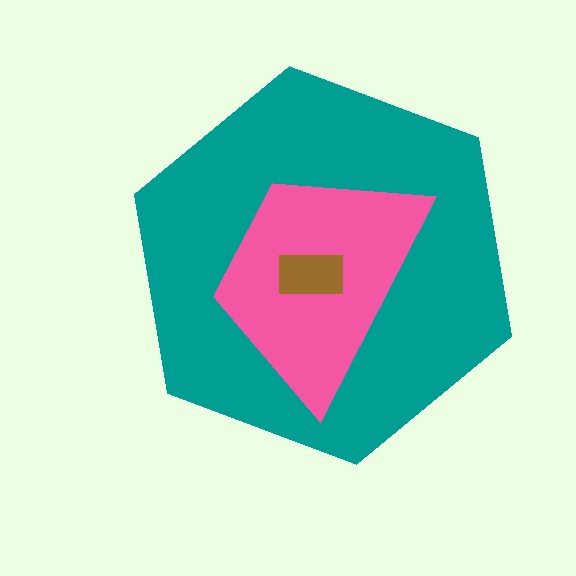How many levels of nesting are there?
3.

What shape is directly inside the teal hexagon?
The pink trapezoid.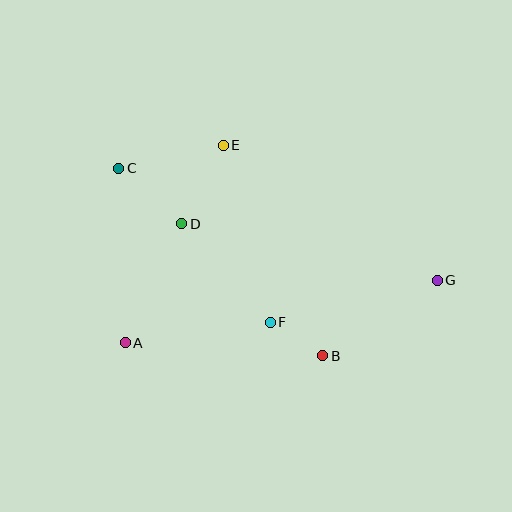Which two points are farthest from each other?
Points C and G are farthest from each other.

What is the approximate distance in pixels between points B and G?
The distance between B and G is approximately 137 pixels.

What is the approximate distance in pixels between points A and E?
The distance between A and E is approximately 220 pixels.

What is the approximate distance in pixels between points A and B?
The distance between A and B is approximately 198 pixels.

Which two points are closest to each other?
Points B and F are closest to each other.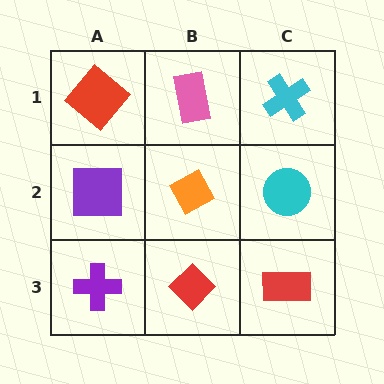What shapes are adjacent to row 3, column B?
An orange diamond (row 2, column B), a purple cross (row 3, column A), a red rectangle (row 3, column C).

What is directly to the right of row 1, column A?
A pink rectangle.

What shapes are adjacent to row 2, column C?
A cyan cross (row 1, column C), a red rectangle (row 3, column C), an orange diamond (row 2, column B).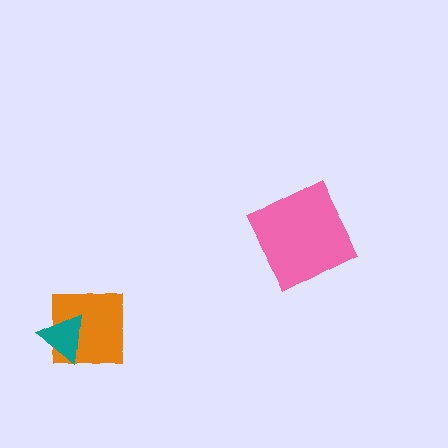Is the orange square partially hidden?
Yes, it is partially covered by another shape.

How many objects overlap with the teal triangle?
1 object overlaps with the teal triangle.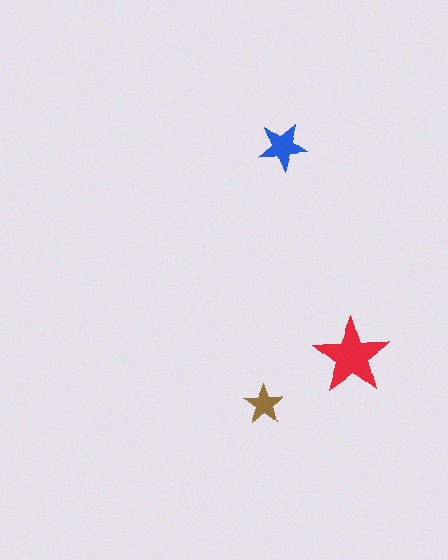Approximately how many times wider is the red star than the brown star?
About 2 times wider.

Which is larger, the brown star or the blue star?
The blue one.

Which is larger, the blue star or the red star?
The red one.